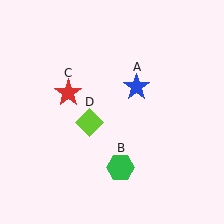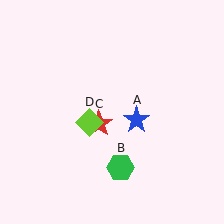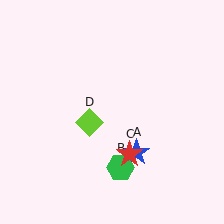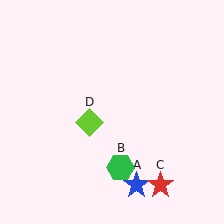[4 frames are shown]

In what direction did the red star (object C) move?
The red star (object C) moved down and to the right.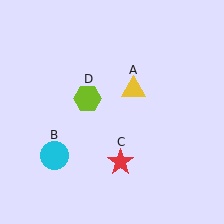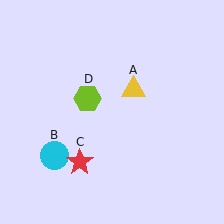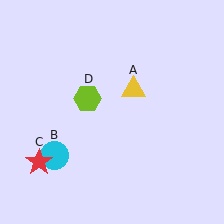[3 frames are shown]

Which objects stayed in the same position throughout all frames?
Yellow triangle (object A) and cyan circle (object B) and lime hexagon (object D) remained stationary.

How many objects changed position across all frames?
1 object changed position: red star (object C).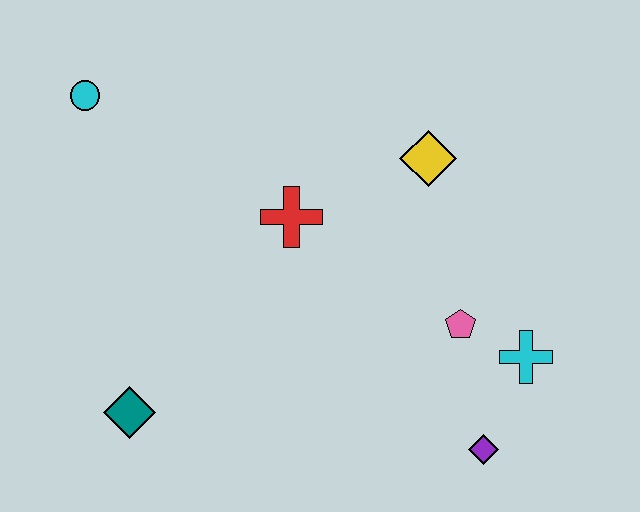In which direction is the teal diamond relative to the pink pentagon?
The teal diamond is to the left of the pink pentagon.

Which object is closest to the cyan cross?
The pink pentagon is closest to the cyan cross.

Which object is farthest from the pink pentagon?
The cyan circle is farthest from the pink pentagon.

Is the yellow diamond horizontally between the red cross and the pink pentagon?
Yes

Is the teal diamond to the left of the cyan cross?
Yes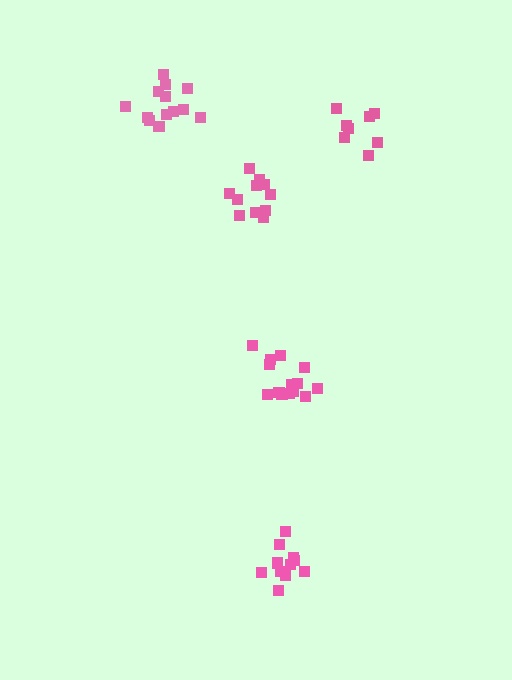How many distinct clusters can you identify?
There are 5 distinct clusters.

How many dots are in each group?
Group 1: 14 dots, Group 2: 11 dots, Group 3: 12 dots, Group 4: 13 dots, Group 5: 8 dots (58 total).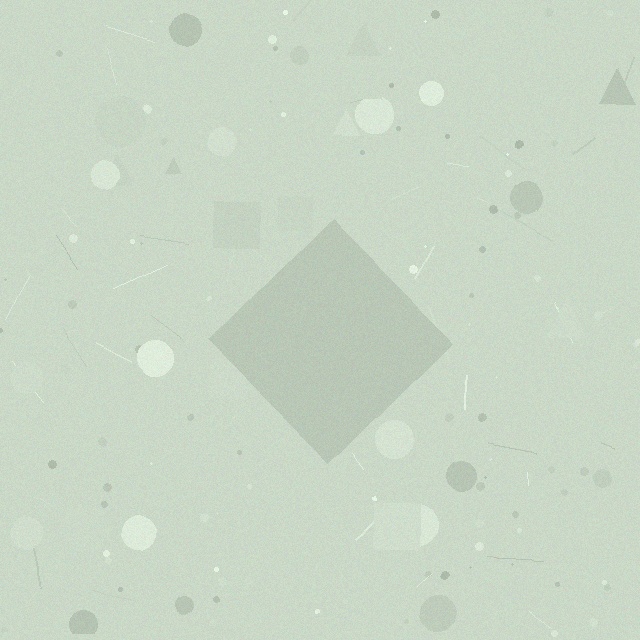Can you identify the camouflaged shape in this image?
The camouflaged shape is a diamond.